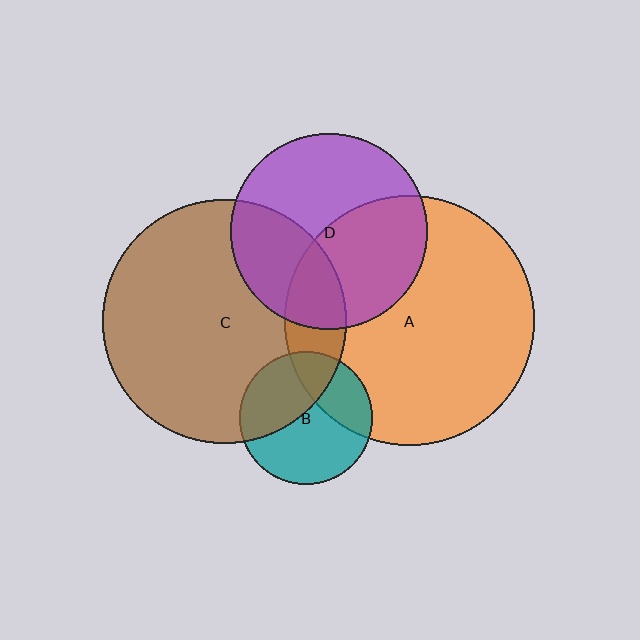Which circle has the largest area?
Circle A (orange).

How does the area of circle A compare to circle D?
Approximately 1.6 times.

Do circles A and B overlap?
Yes.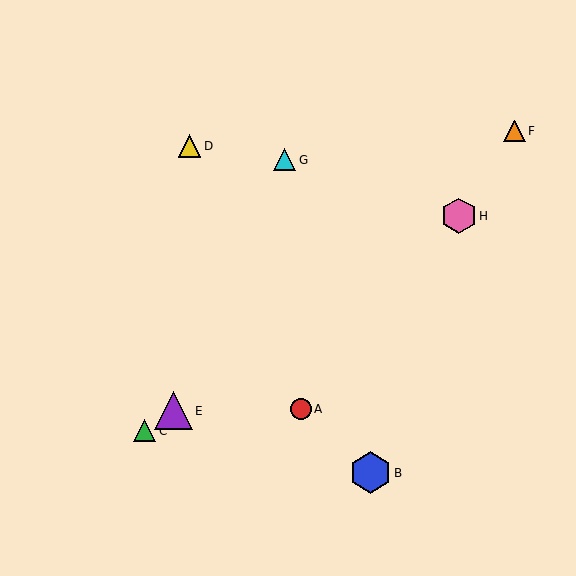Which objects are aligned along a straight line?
Objects C, E, H are aligned along a straight line.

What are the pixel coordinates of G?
Object G is at (285, 160).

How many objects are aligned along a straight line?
3 objects (C, E, H) are aligned along a straight line.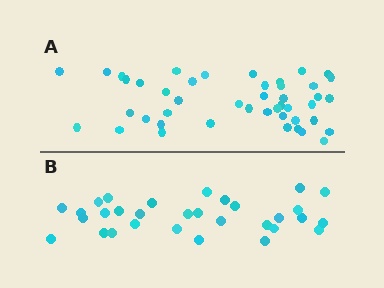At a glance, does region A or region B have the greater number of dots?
Region A (the top region) has more dots.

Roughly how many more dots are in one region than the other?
Region A has approximately 15 more dots than region B.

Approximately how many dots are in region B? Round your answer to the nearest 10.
About 30 dots. (The exact count is 31, which rounds to 30.)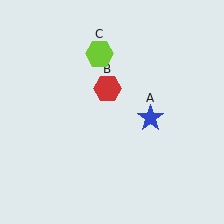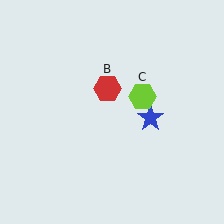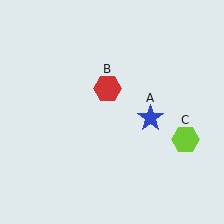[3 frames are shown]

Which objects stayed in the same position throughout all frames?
Blue star (object A) and red hexagon (object B) remained stationary.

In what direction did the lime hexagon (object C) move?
The lime hexagon (object C) moved down and to the right.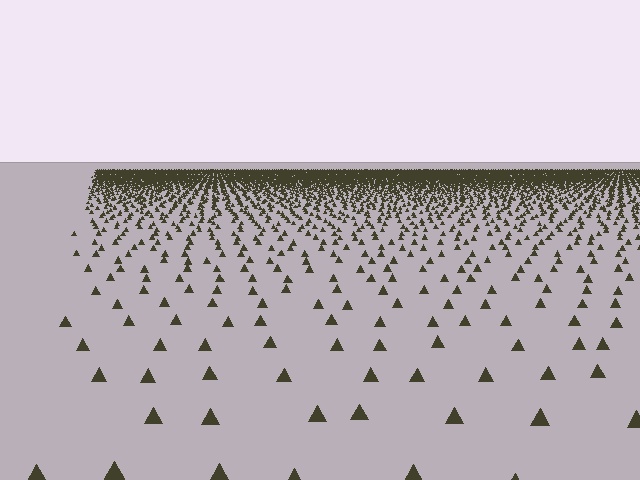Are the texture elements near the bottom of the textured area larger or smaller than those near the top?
Larger. Near the bottom, elements are closer to the viewer and appear at a bigger on-screen size.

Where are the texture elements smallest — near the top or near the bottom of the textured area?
Near the top.